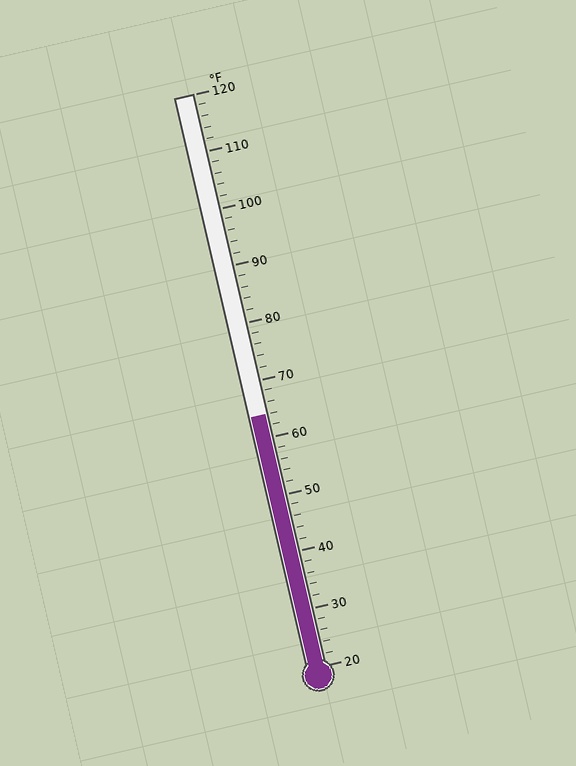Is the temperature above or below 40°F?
The temperature is above 40°F.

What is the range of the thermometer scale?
The thermometer scale ranges from 20°F to 120°F.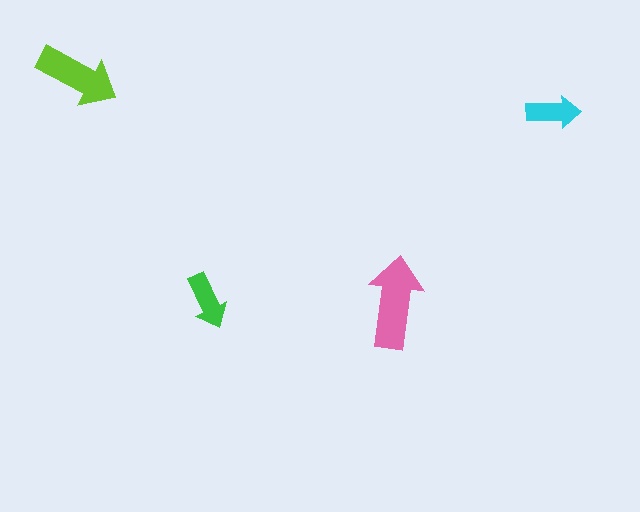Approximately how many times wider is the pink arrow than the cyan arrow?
About 1.5 times wider.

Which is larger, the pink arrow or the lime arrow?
The pink one.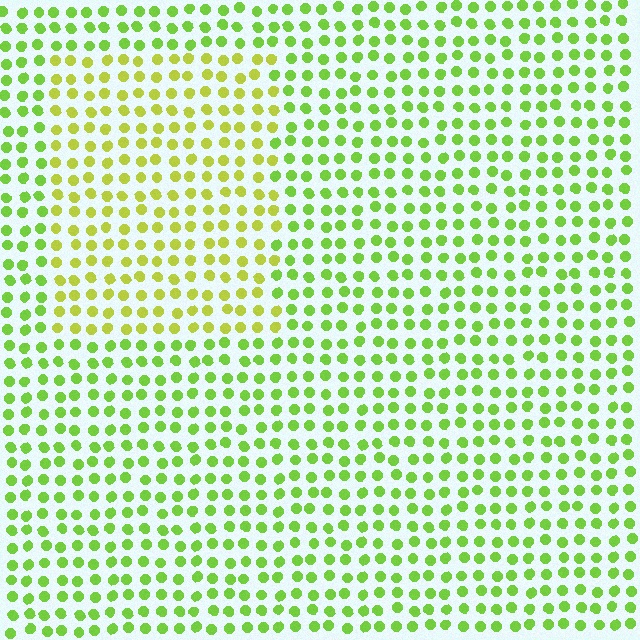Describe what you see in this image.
The image is filled with small lime elements in a uniform arrangement. A rectangle-shaped region is visible where the elements are tinted to a slightly different hue, forming a subtle color boundary.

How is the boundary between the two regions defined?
The boundary is defined purely by a slight shift in hue (about 28 degrees). Spacing, size, and orientation are identical on both sides.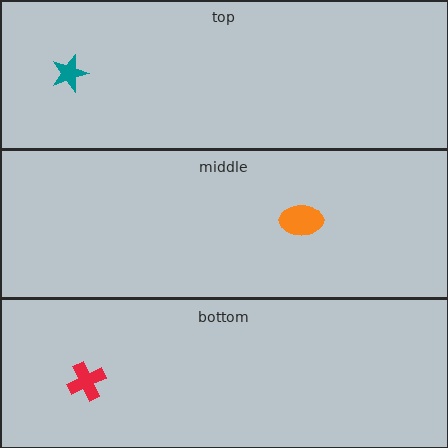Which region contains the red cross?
The bottom region.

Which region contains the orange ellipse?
The middle region.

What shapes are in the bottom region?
The red cross.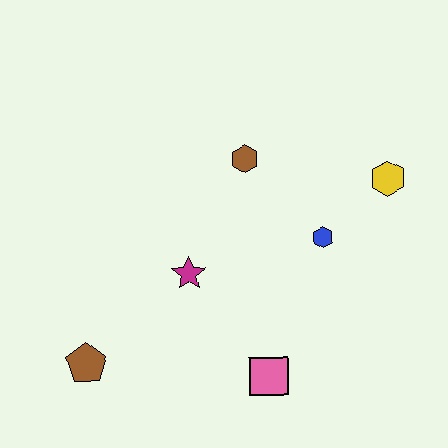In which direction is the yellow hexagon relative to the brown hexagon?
The yellow hexagon is to the right of the brown hexagon.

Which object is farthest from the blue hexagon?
The brown pentagon is farthest from the blue hexagon.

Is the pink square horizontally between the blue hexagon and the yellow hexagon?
No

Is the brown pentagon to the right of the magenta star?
No